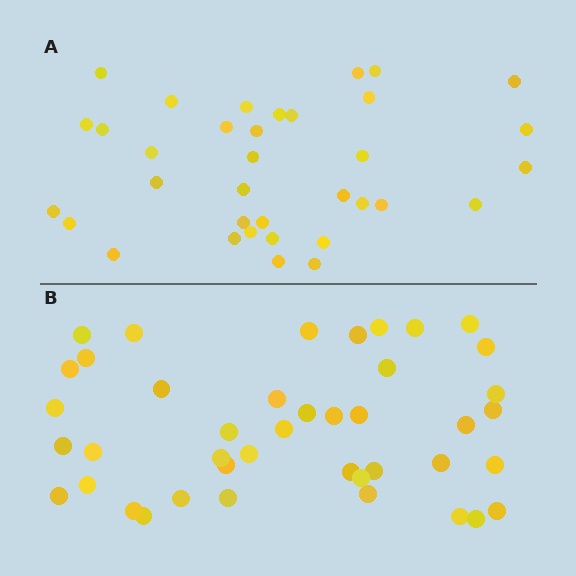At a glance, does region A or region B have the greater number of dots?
Region B (the bottom region) has more dots.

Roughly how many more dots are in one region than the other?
Region B has roughly 8 or so more dots than region A.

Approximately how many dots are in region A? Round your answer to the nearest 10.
About 40 dots. (The exact count is 35, which rounds to 40.)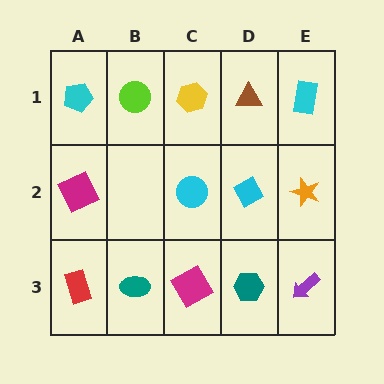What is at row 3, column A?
A red rectangle.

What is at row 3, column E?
A purple arrow.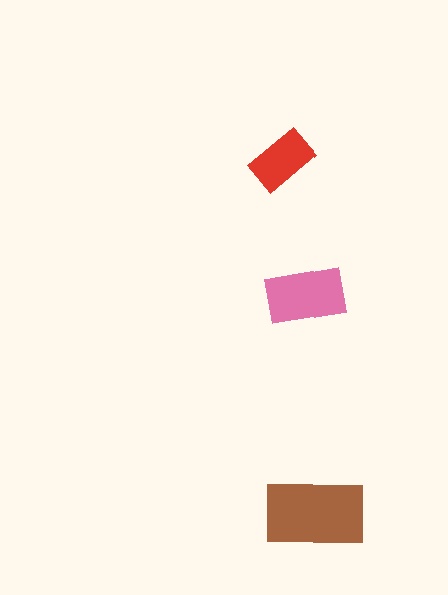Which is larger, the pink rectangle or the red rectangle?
The pink one.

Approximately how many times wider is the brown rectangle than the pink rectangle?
About 1.5 times wider.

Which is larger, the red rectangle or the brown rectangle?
The brown one.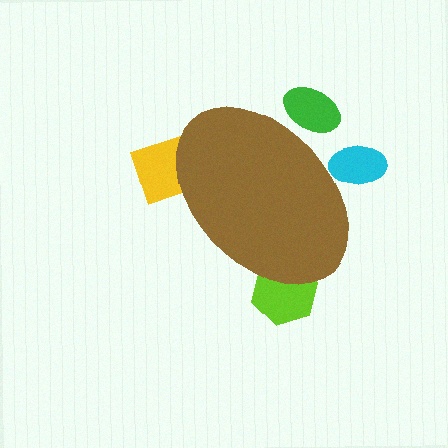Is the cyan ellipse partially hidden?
Yes, the cyan ellipse is partially hidden behind the brown ellipse.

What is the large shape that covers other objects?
A brown ellipse.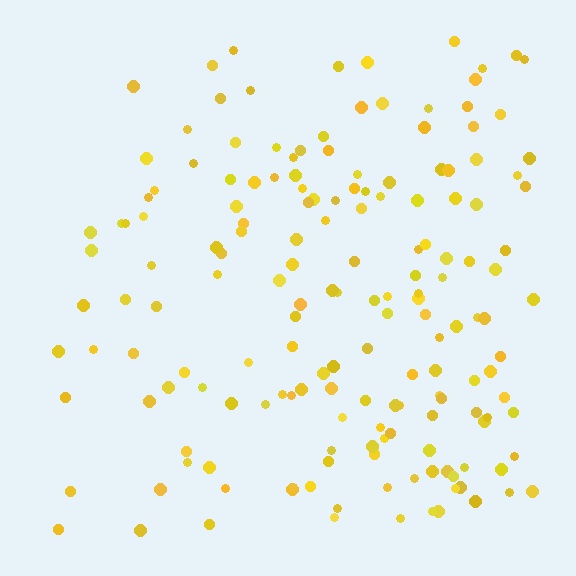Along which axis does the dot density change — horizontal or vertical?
Horizontal.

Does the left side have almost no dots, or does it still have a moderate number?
Still a moderate number, just noticeably fewer than the right.